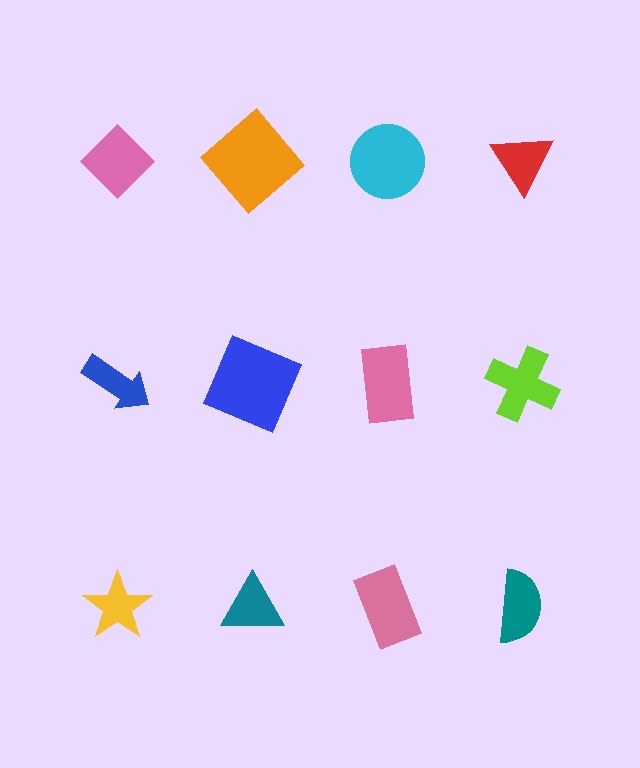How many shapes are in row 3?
4 shapes.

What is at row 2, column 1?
A blue arrow.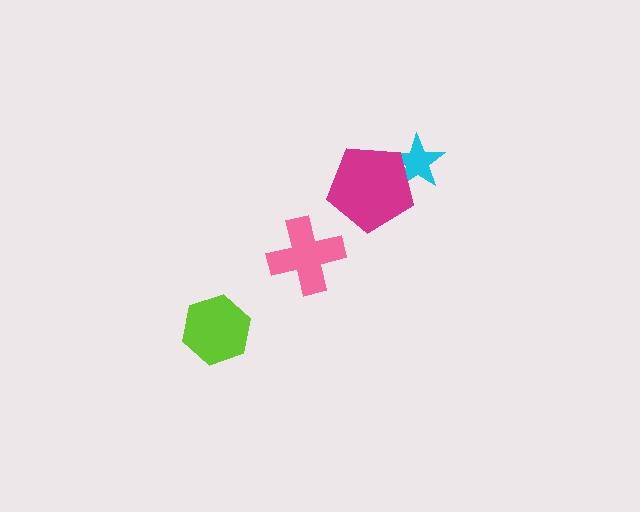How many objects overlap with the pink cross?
0 objects overlap with the pink cross.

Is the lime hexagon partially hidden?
No, no other shape covers it.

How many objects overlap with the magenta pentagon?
1 object overlaps with the magenta pentagon.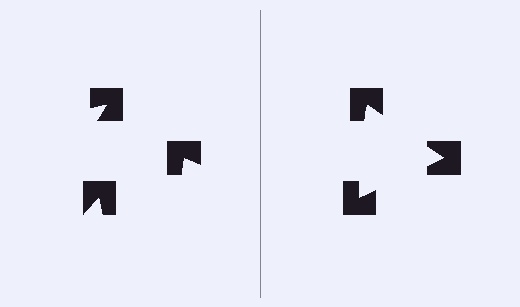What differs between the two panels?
The notched squares are positioned identically on both sides; only the wedge orientations differ. On the right they align to a triangle; on the left they are misaligned.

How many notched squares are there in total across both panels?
6 — 3 on each side.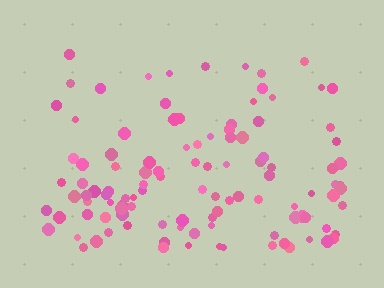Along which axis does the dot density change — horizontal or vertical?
Vertical.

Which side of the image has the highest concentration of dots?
The bottom.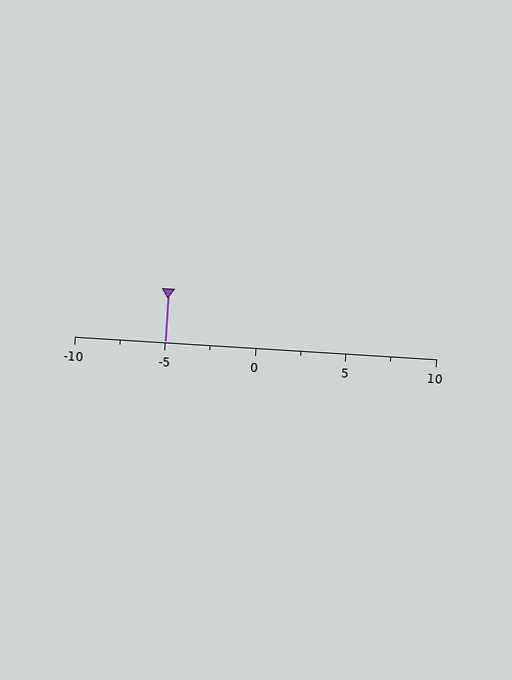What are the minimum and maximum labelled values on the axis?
The axis runs from -10 to 10.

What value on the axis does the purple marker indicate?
The marker indicates approximately -5.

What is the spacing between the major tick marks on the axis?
The major ticks are spaced 5 apart.